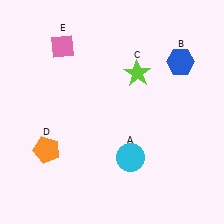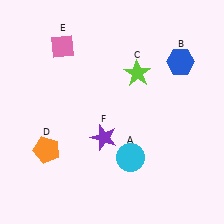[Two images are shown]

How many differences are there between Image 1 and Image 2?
There is 1 difference between the two images.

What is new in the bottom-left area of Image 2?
A purple star (F) was added in the bottom-left area of Image 2.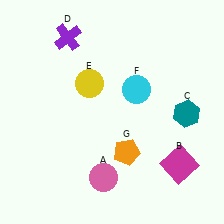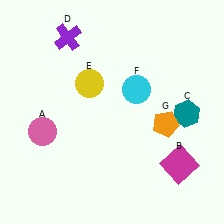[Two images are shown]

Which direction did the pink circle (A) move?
The pink circle (A) moved left.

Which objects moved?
The objects that moved are: the pink circle (A), the orange pentagon (G).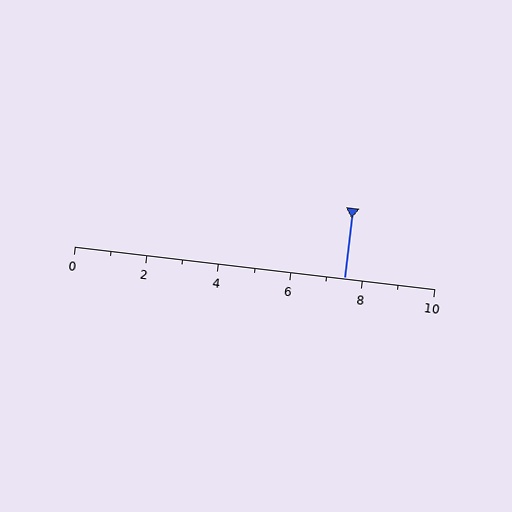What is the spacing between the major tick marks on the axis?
The major ticks are spaced 2 apart.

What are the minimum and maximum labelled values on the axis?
The axis runs from 0 to 10.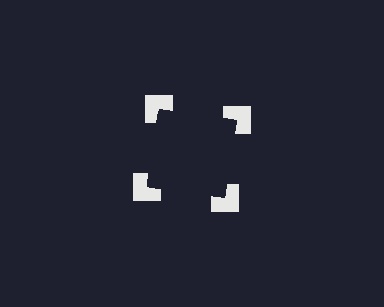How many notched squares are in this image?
There are 4 — one at each vertex of the illusory square.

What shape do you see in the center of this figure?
An illusory square — its edges are inferred from the aligned wedge cuts in the notched squares, not physically drawn.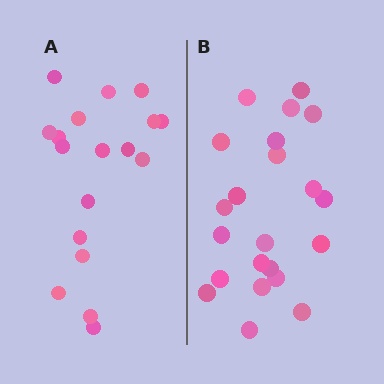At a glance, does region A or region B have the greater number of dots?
Region B (the right region) has more dots.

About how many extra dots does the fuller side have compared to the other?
Region B has about 4 more dots than region A.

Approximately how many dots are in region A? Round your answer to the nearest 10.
About 20 dots. (The exact count is 18, which rounds to 20.)